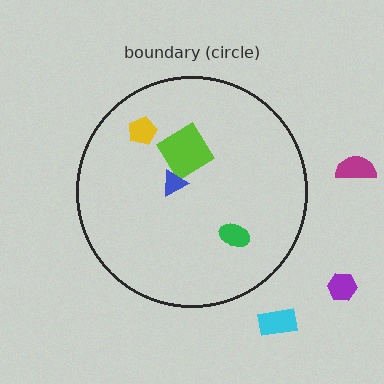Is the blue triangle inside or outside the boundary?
Inside.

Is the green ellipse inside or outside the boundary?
Inside.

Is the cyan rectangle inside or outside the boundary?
Outside.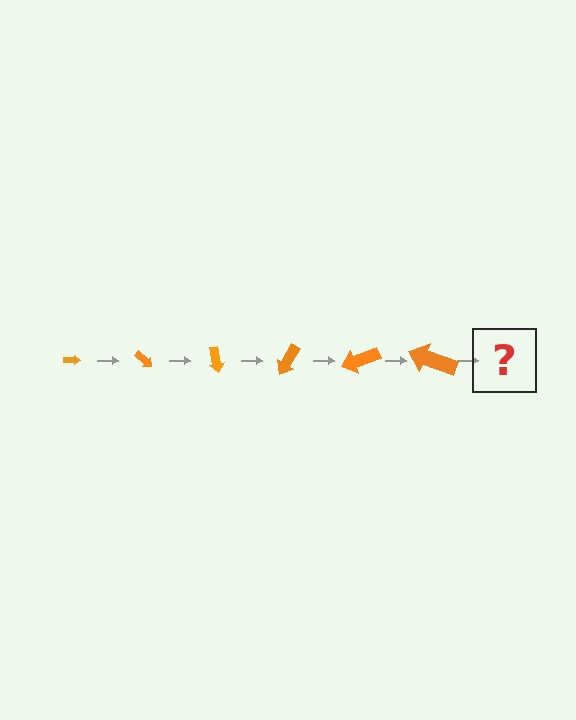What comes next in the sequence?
The next element should be an arrow, larger than the previous one and rotated 240 degrees from the start.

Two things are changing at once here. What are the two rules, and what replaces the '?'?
The two rules are that the arrow grows larger each step and it rotates 40 degrees each step. The '?' should be an arrow, larger than the previous one and rotated 240 degrees from the start.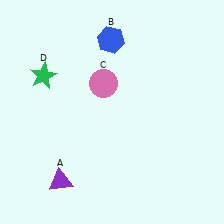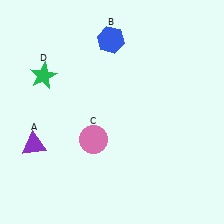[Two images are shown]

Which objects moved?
The objects that moved are: the purple triangle (A), the pink circle (C).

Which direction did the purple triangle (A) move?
The purple triangle (A) moved up.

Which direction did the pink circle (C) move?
The pink circle (C) moved down.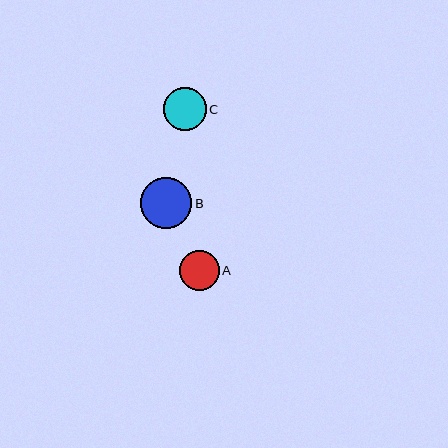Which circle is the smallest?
Circle A is the smallest with a size of approximately 40 pixels.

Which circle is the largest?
Circle B is the largest with a size of approximately 52 pixels.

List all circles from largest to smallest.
From largest to smallest: B, C, A.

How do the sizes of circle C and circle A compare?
Circle C and circle A are approximately the same size.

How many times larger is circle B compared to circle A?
Circle B is approximately 1.3 times the size of circle A.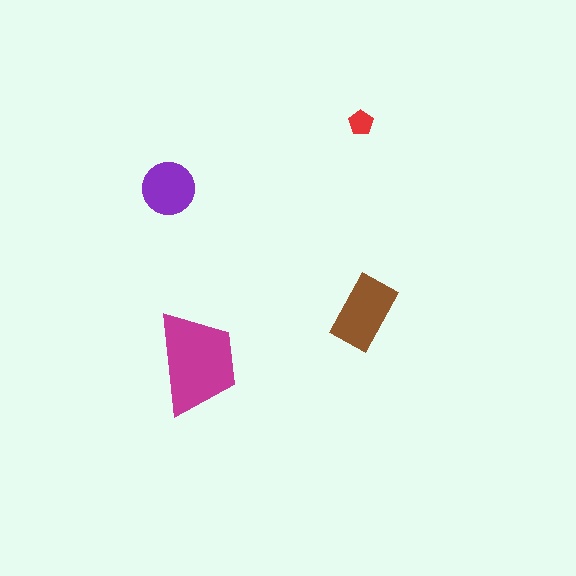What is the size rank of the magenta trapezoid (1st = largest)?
1st.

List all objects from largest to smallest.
The magenta trapezoid, the brown rectangle, the purple circle, the red pentagon.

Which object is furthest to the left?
The purple circle is leftmost.